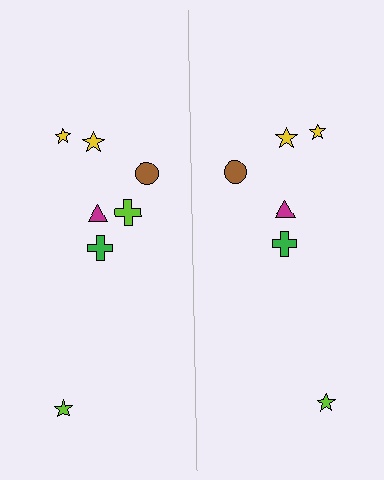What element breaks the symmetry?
A lime cross is missing from the right side.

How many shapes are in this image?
There are 13 shapes in this image.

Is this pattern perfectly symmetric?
No, the pattern is not perfectly symmetric. A lime cross is missing from the right side.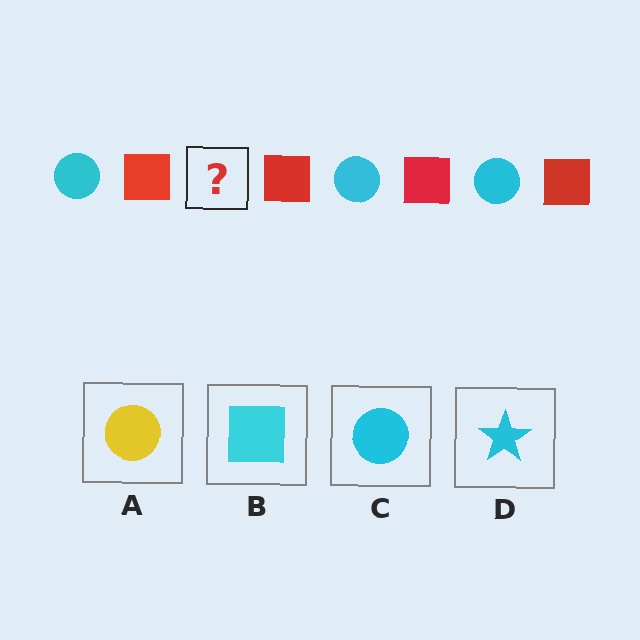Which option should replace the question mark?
Option C.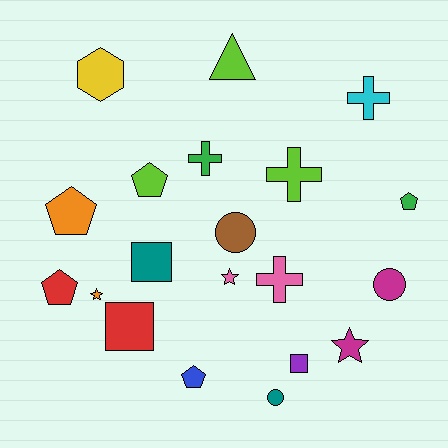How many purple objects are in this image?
There is 1 purple object.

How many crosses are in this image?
There are 4 crosses.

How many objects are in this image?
There are 20 objects.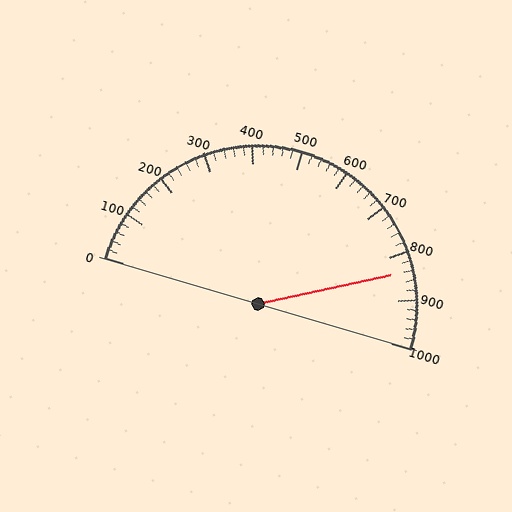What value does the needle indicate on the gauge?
The needle indicates approximately 840.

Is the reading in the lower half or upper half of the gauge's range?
The reading is in the upper half of the range (0 to 1000).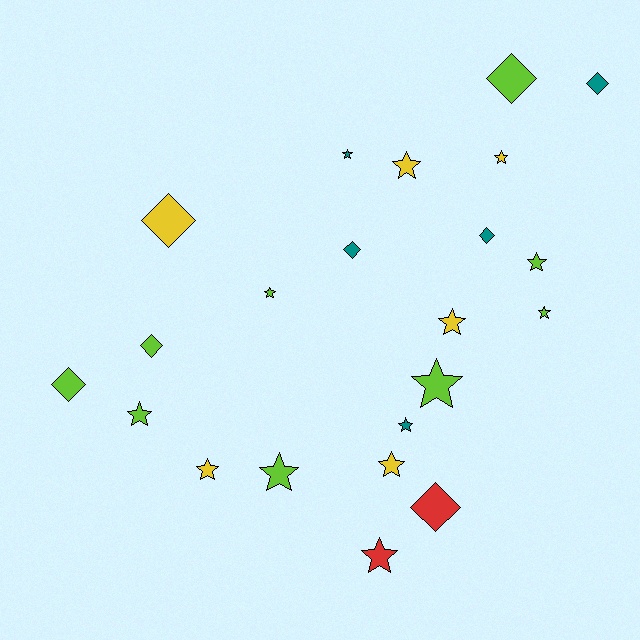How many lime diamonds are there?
There are 3 lime diamonds.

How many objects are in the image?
There are 22 objects.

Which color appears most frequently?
Lime, with 9 objects.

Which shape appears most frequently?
Star, with 14 objects.